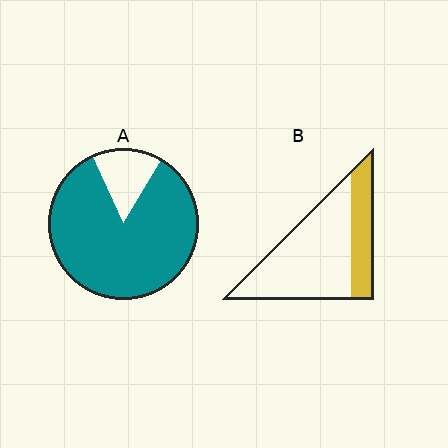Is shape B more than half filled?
No.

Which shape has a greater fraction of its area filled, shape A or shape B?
Shape A.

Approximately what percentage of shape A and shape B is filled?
A is approximately 85% and B is approximately 30%.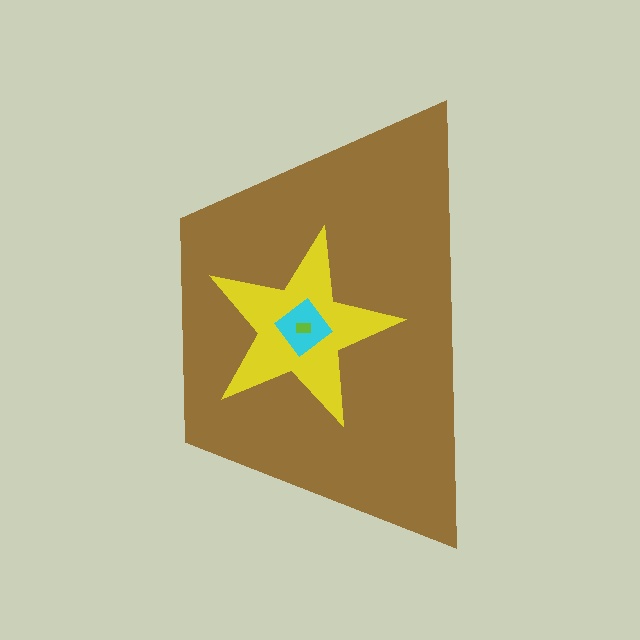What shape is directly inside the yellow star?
The cyan diamond.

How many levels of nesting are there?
4.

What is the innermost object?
The lime rectangle.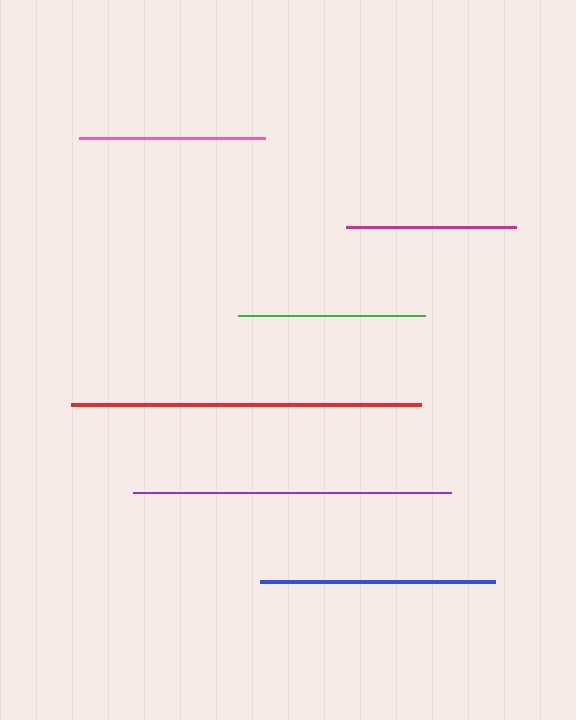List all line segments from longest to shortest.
From longest to shortest: red, purple, blue, green, pink, magenta.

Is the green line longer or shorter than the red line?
The red line is longer than the green line.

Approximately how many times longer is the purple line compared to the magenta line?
The purple line is approximately 1.9 times the length of the magenta line.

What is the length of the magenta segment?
The magenta segment is approximately 170 pixels long.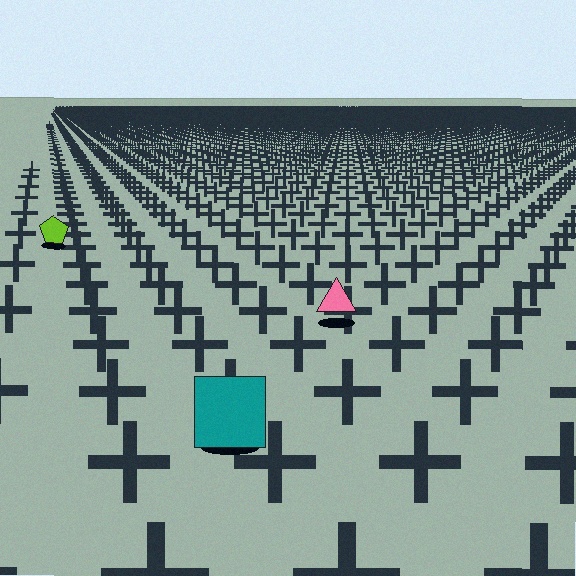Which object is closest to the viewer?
The teal square is closest. The texture marks near it are larger and more spread out.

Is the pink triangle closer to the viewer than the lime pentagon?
Yes. The pink triangle is closer — you can tell from the texture gradient: the ground texture is coarser near it.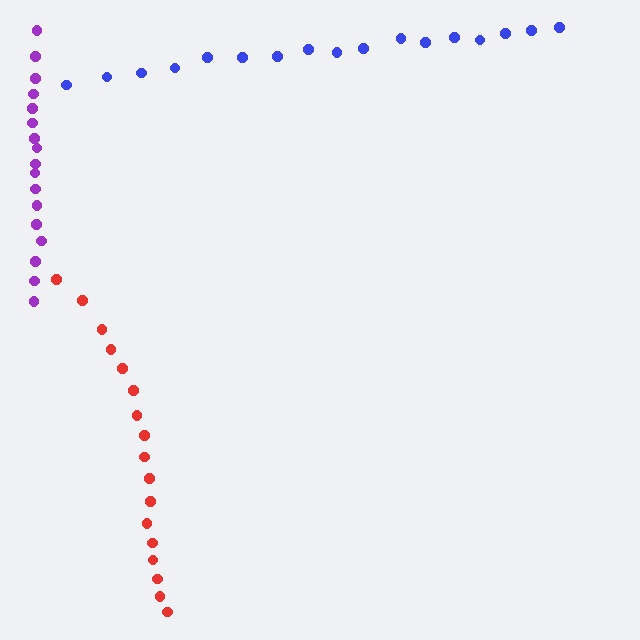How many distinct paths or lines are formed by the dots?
There are 3 distinct paths.